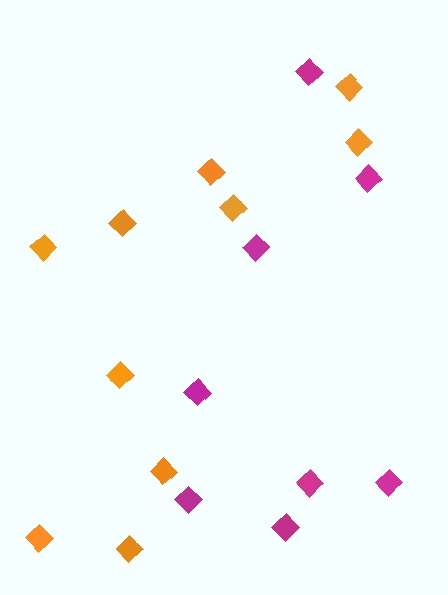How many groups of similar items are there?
There are 2 groups: one group of orange diamonds (10) and one group of magenta diamonds (8).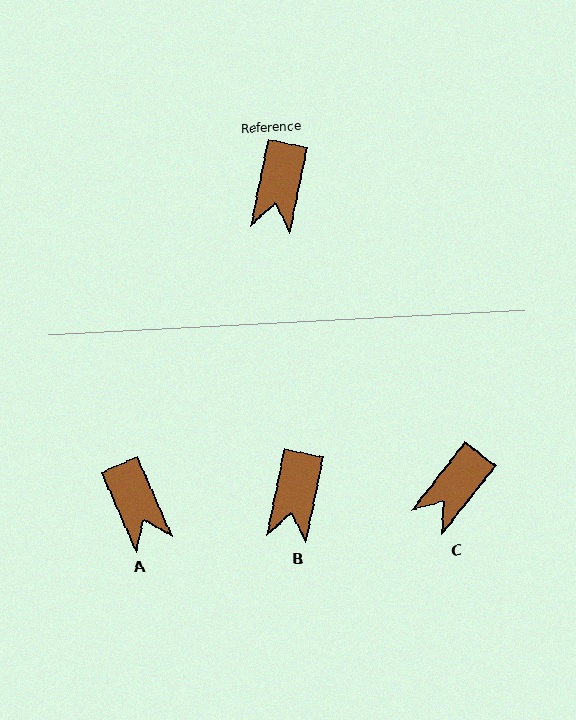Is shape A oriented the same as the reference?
No, it is off by about 35 degrees.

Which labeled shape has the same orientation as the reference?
B.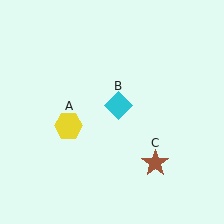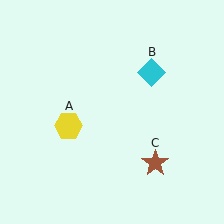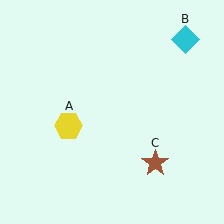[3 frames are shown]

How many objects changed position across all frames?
1 object changed position: cyan diamond (object B).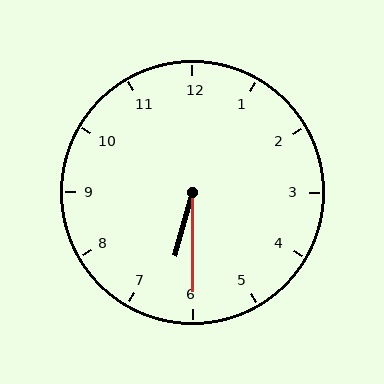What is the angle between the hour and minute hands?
Approximately 15 degrees.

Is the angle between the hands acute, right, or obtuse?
It is acute.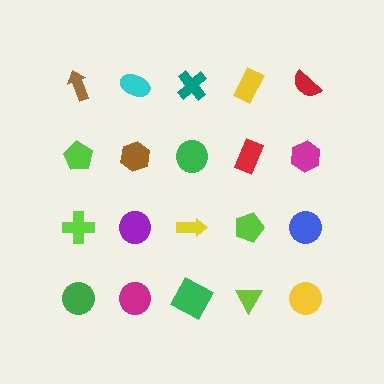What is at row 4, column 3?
A green square.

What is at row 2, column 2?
A brown hexagon.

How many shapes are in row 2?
5 shapes.